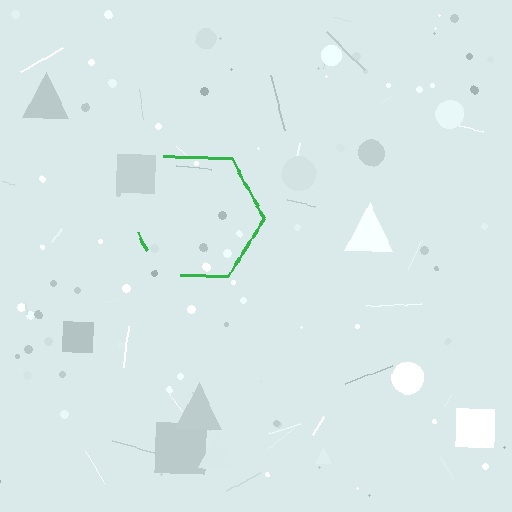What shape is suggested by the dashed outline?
The dashed outline suggests a hexagon.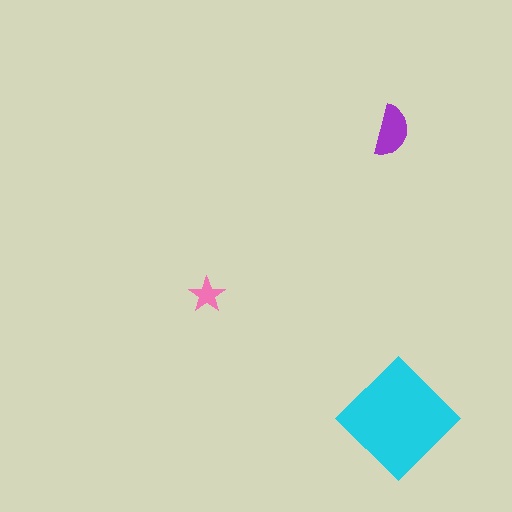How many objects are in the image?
There are 3 objects in the image.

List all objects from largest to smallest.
The cyan diamond, the purple semicircle, the pink star.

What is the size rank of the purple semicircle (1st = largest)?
2nd.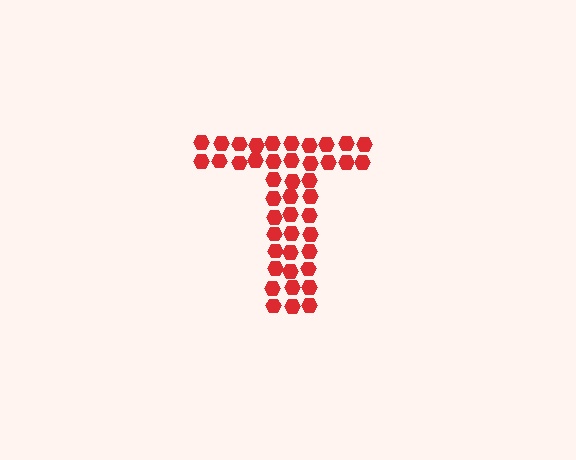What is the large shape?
The large shape is the letter T.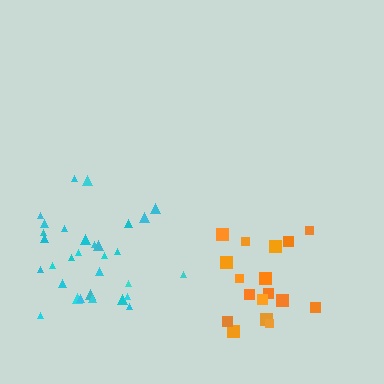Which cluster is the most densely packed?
Cyan.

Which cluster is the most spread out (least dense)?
Orange.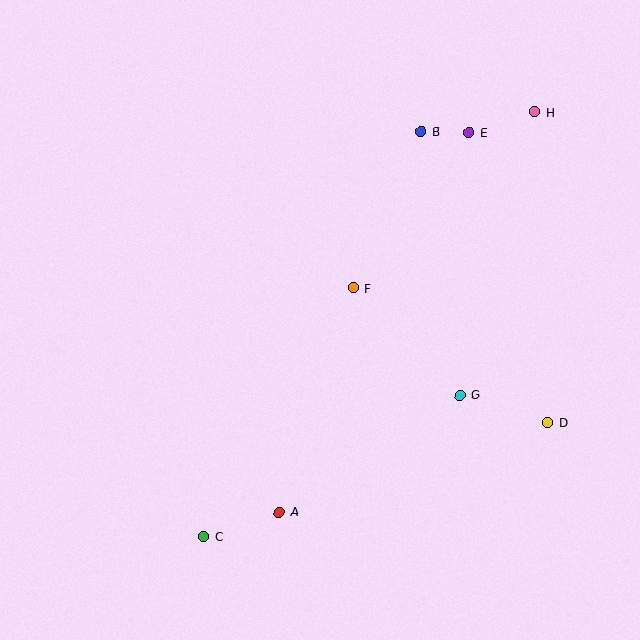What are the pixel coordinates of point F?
Point F is at (353, 288).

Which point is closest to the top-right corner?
Point H is closest to the top-right corner.